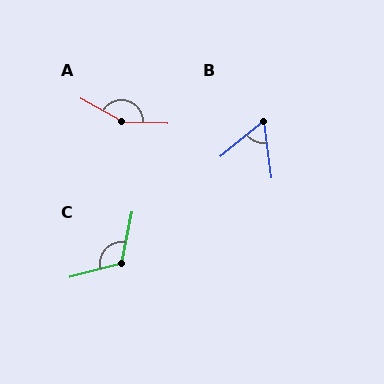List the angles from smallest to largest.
B (59°), C (116°), A (153°).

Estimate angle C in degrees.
Approximately 116 degrees.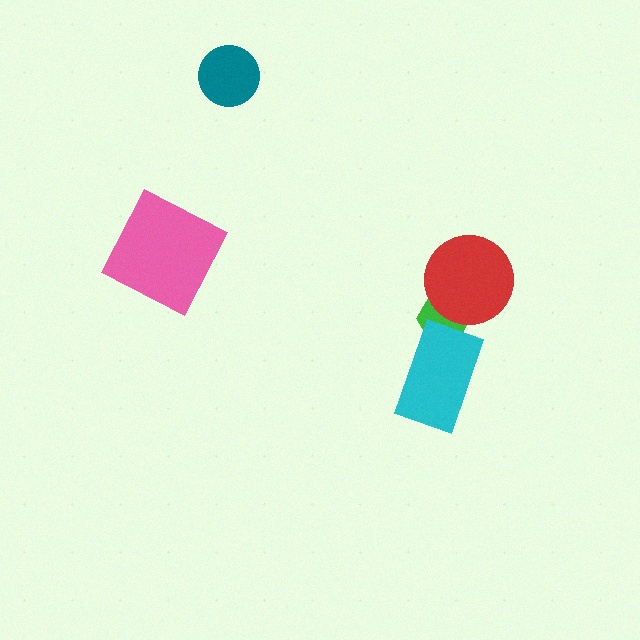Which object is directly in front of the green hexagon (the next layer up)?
The red circle is directly in front of the green hexagon.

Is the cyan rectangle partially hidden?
No, no other shape covers it.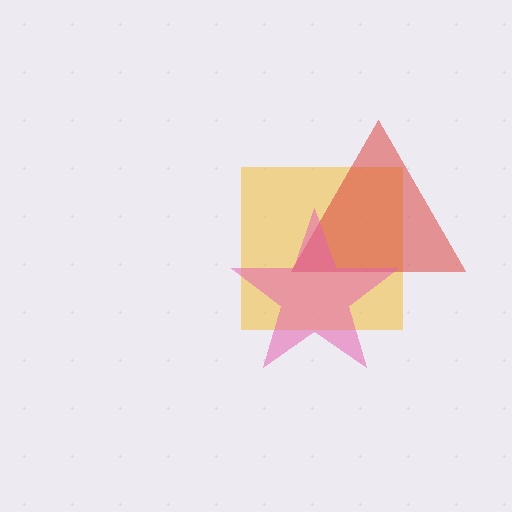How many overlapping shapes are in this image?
There are 3 overlapping shapes in the image.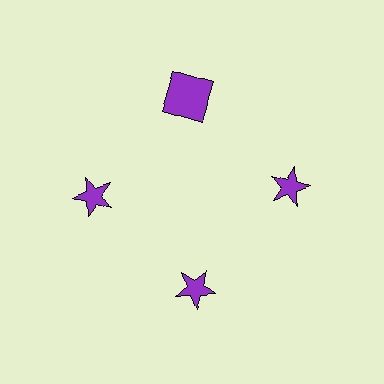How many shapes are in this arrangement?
There are 4 shapes arranged in a ring pattern.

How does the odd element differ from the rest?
It has a different shape: square instead of star.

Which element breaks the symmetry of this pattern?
The purple square at roughly the 12 o'clock position breaks the symmetry. All other shapes are purple stars.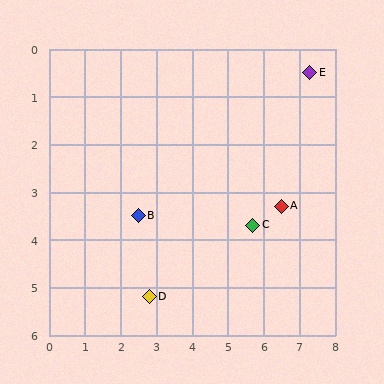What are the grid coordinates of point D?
Point D is at approximately (2.8, 5.2).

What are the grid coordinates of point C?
Point C is at approximately (5.7, 3.7).